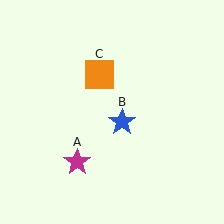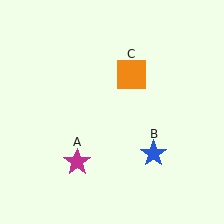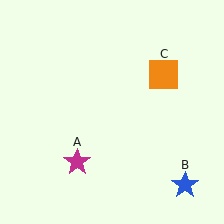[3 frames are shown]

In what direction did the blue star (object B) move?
The blue star (object B) moved down and to the right.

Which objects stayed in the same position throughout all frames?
Magenta star (object A) remained stationary.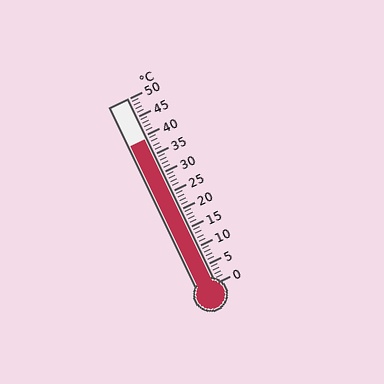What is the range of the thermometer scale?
The thermometer scale ranges from 0°C to 50°C.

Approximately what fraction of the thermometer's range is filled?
The thermometer is filled to approximately 80% of its range.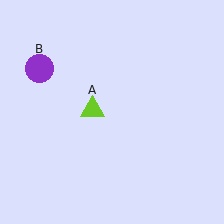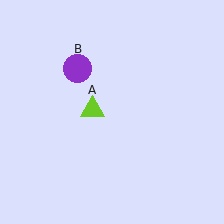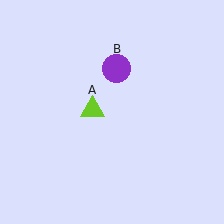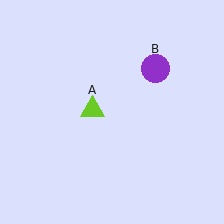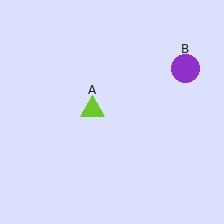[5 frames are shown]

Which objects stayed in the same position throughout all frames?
Lime triangle (object A) remained stationary.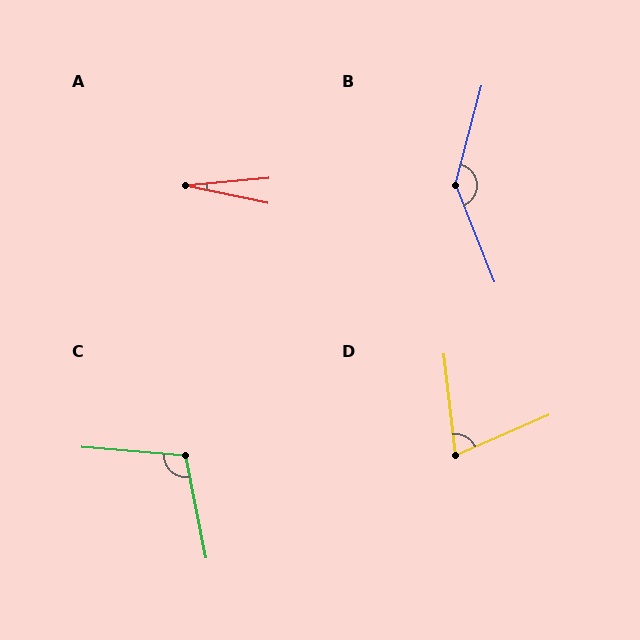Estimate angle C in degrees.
Approximately 106 degrees.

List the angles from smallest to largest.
A (17°), D (73°), C (106°), B (144°).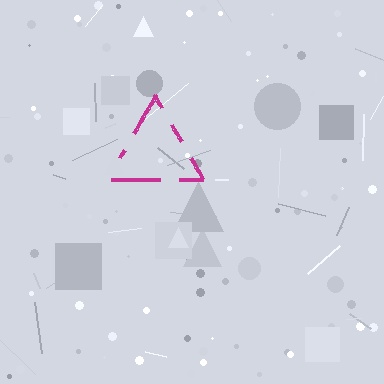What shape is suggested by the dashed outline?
The dashed outline suggests a triangle.